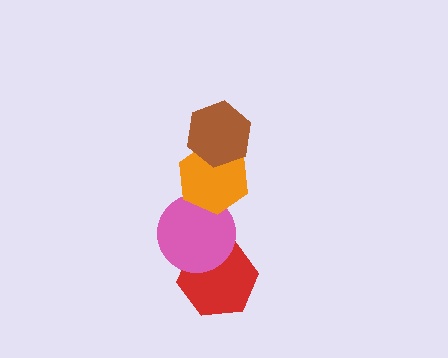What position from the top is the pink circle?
The pink circle is 3rd from the top.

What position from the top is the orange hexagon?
The orange hexagon is 2nd from the top.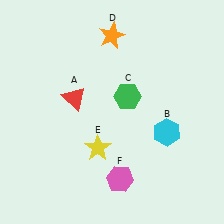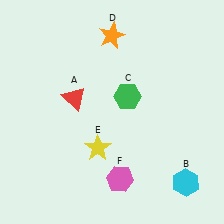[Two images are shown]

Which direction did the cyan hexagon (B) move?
The cyan hexagon (B) moved down.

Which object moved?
The cyan hexagon (B) moved down.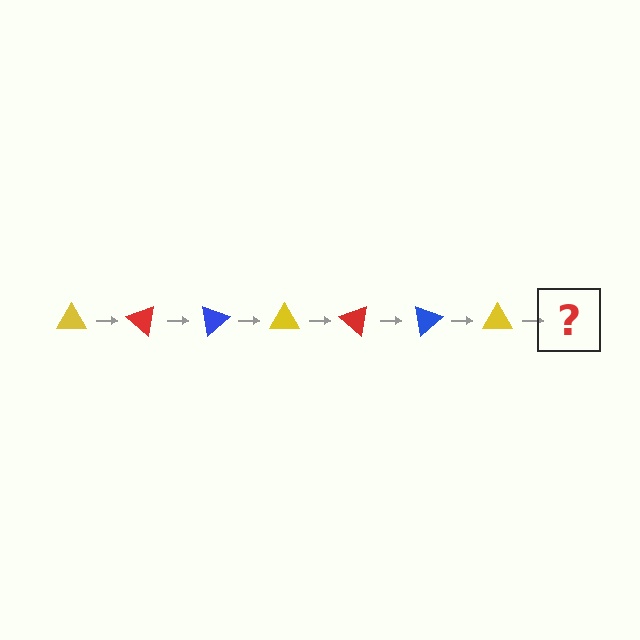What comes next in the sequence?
The next element should be a red triangle, rotated 280 degrees from the start.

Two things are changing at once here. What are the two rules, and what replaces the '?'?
The two rules are that it rotates 40 degrees each step and the color cycles through yellow, red, and blue. The '?' should be a red triangle, rotated 280 degrees from the start.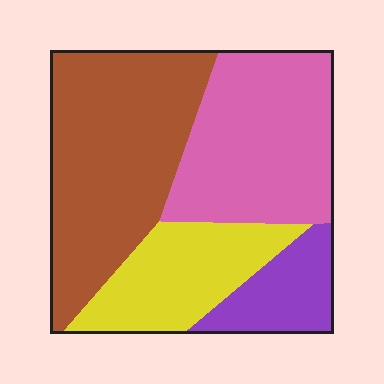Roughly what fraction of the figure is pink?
Pink covers 31% of the figure.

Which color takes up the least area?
Purple, at roughly 10%.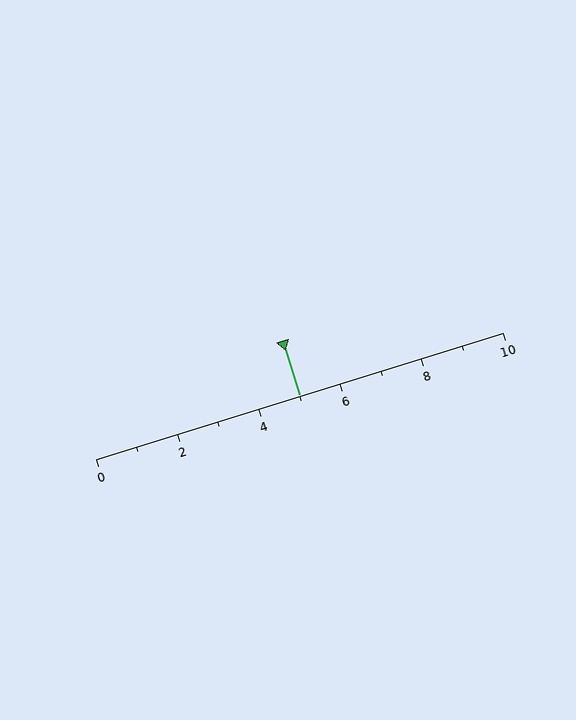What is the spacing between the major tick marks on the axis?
The major ticks are spaced 2 apart.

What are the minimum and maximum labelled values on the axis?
The axis runs from 0 to 10.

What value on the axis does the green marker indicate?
The marker indicates approximately 5.